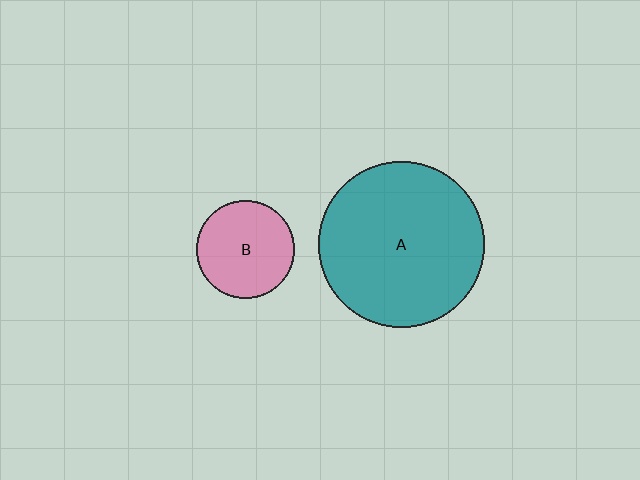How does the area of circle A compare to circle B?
Approximately 2.9 times.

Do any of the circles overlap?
No, none of the circles overlap.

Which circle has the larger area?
Circle A (teal).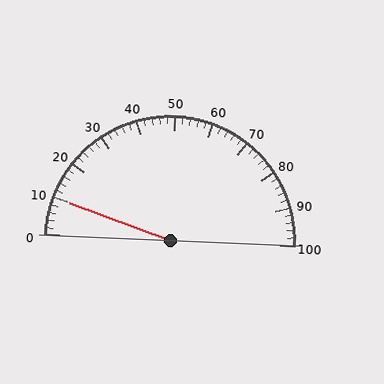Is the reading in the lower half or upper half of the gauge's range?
The reading is in the lower half of the range (0 to 100).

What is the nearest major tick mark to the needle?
The nearest major tick mark is 10.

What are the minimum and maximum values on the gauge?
The gauge ranges from 0 to 100.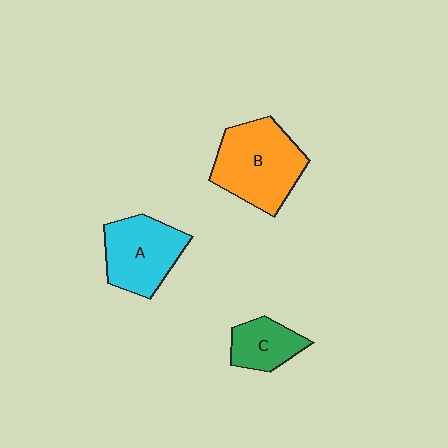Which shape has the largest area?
Shape B (orange).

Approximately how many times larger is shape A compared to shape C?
Approximately 1.6 times.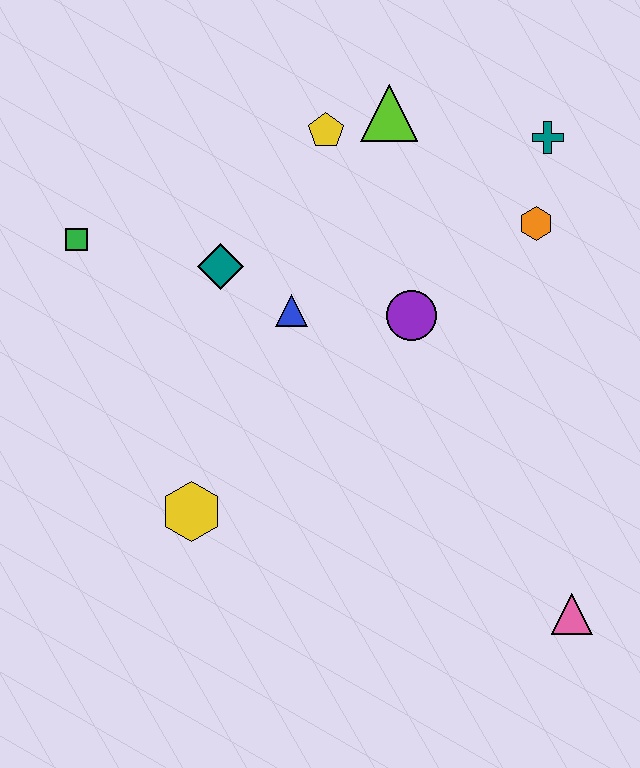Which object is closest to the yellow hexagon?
The blue triangle is closest to the yellow hexagon.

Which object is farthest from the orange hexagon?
The green square is farthest from the orange hexagon.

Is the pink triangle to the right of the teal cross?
Yes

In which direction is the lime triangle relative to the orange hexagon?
The lime triangle is to the left of the orange hexagon.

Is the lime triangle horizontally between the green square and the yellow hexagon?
No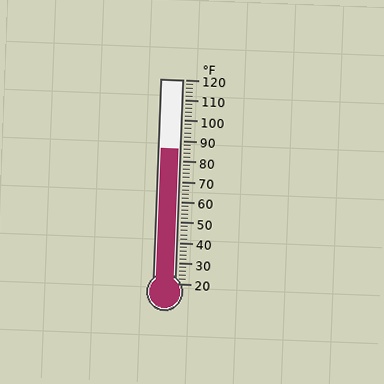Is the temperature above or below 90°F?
The temperature is below 90°F.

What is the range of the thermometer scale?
The thermometer scale ranges from 20°F to 120°F.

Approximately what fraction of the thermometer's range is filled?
The thermometer is filled to approximately 65% of its range.